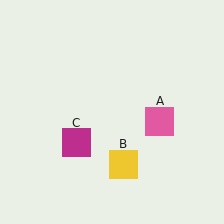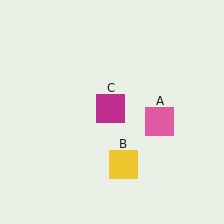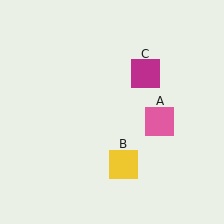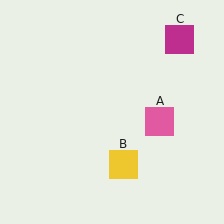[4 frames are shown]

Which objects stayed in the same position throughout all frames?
Pink square (object A) and yellow square (object B) remained stationary.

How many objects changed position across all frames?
1 object changed position: magenta square (object C).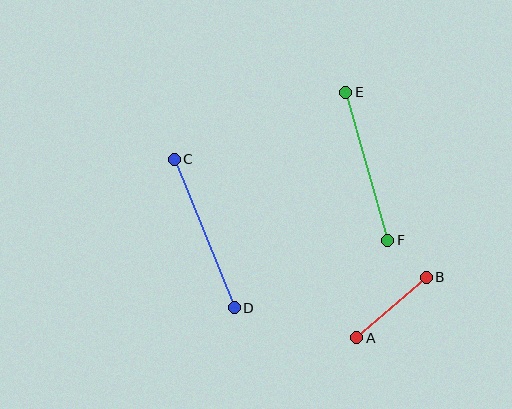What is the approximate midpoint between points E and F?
The midpoint is at approximately (367, 166) pixels.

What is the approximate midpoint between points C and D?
The midpoint is at approximately (204, 234) pixels.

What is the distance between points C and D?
The distance is approximately 160 pixels.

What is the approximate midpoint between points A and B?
The midpoint is at approximately (391, 308) pixels.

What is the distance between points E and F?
The distance is approximately 154 pixels.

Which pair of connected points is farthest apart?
Points C and D are farthest apart.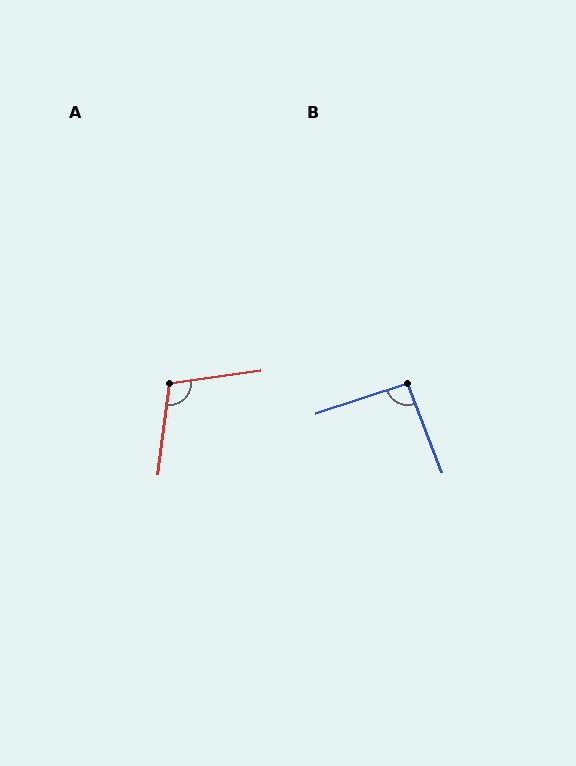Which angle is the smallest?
B, at approximately 93 degrees.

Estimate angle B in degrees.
Approximately 93 degrees.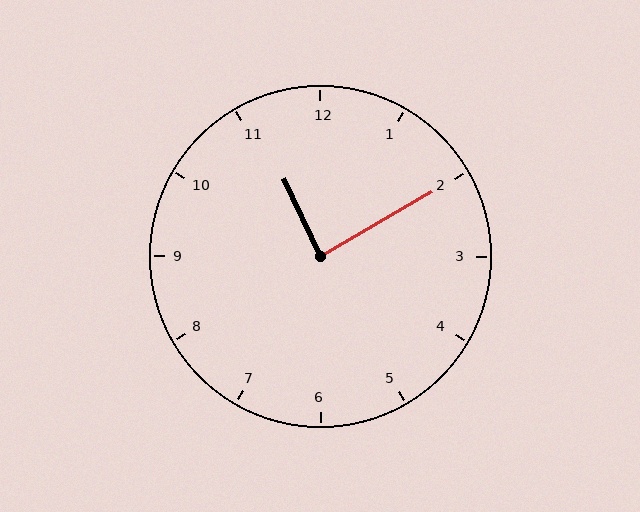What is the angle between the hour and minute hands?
Approximately 85 degrees.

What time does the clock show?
11:10.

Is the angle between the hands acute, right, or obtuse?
It is right.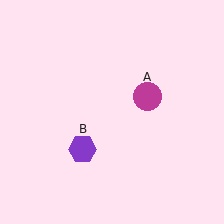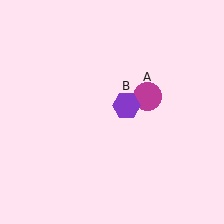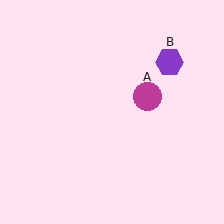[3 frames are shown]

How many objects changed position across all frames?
1 object changed position: purple hexagon (object B).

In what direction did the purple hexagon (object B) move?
The purple hexagon (object B) moved up and to the right.